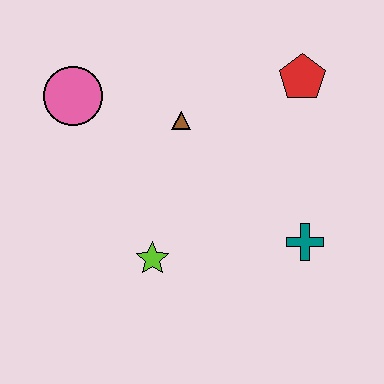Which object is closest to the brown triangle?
The pink circle is closest to the brown triangle.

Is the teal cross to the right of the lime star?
Yes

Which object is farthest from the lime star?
The red pentagon is farthest from the lime star.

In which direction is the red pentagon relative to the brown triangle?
The red pentagon is to the right of the brown triangle.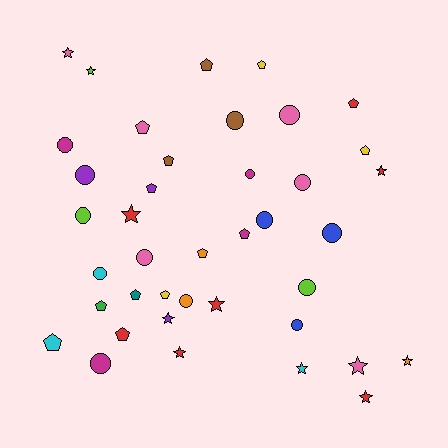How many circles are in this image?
There are 15 circles.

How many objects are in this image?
There are 40 objects.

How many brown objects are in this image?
There are 3 brown objects.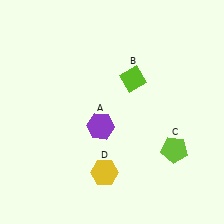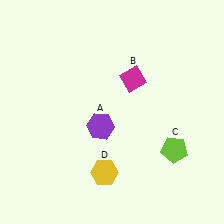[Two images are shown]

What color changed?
The diamond (B) changed from lime in Image 1 to magenta in Image 2.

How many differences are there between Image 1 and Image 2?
There is 1 difference between the two images.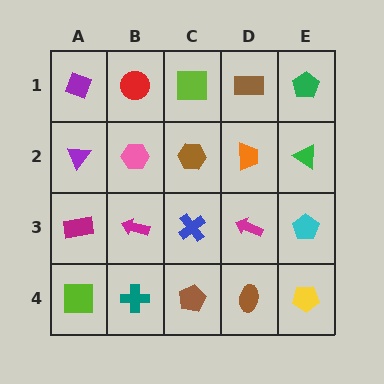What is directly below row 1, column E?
A green triangle.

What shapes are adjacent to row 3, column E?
A green triangle (row 2, column E), a yellow pentagon (row 4, column E), a magenta arrow (row 3, column D).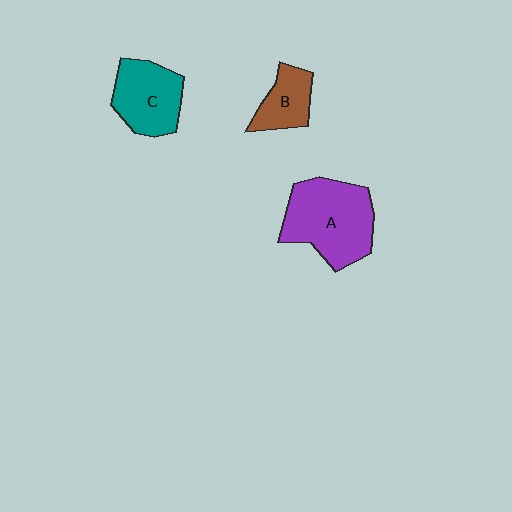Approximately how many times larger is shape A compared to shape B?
Approximately 2.2 times.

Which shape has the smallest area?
Shape B (brown).